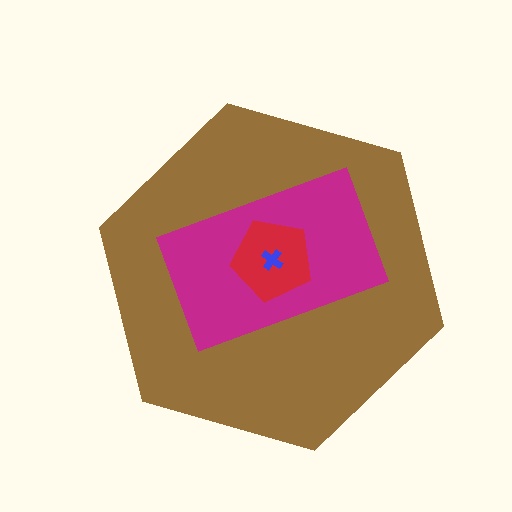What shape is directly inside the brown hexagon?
The magenta rectangle.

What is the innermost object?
The blue cross.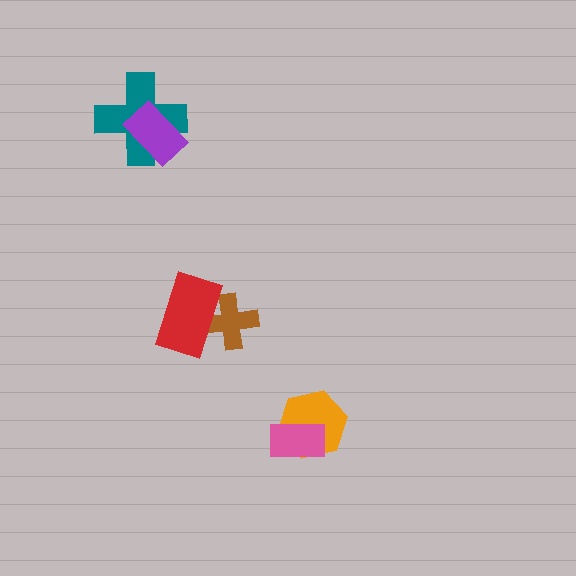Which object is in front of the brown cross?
The red rectangle is in front of the brown cross.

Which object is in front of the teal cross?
The purple rectangle is in front of the teal cross.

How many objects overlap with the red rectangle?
1 object overlaps with the red rectangle.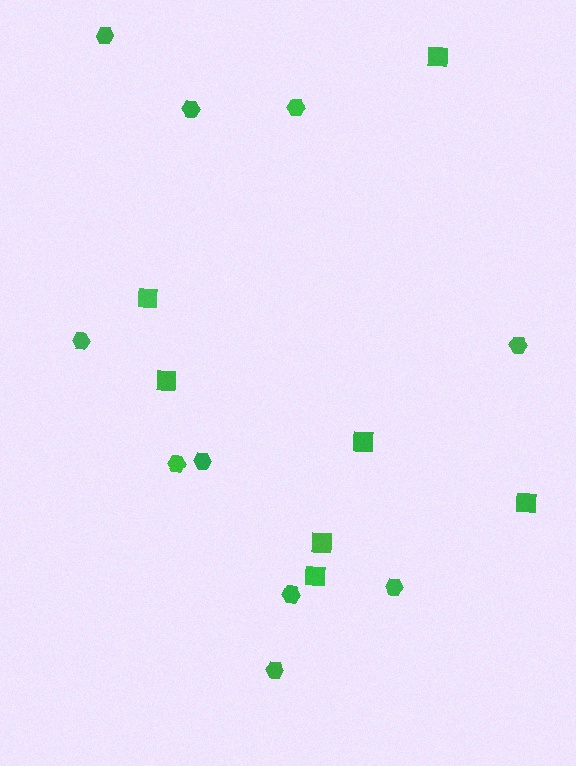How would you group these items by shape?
There are 2 groups: one group of squares (7) and one group of hexagons (10).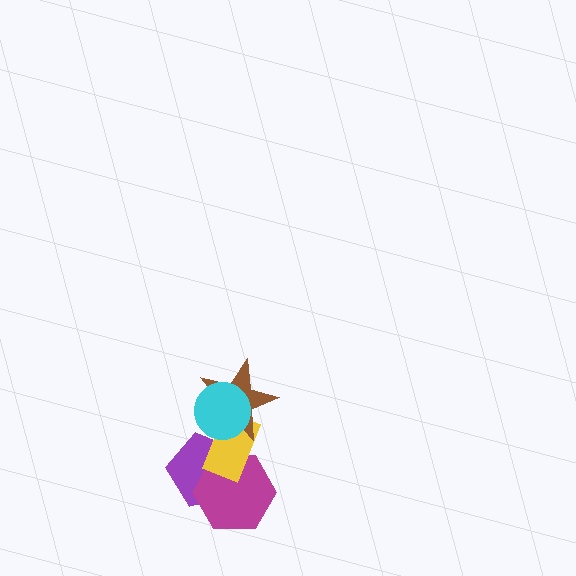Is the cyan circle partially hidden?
No, no other shape covers it.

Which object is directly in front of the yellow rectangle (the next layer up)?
The brown star is directly in front of the yellow rectangle.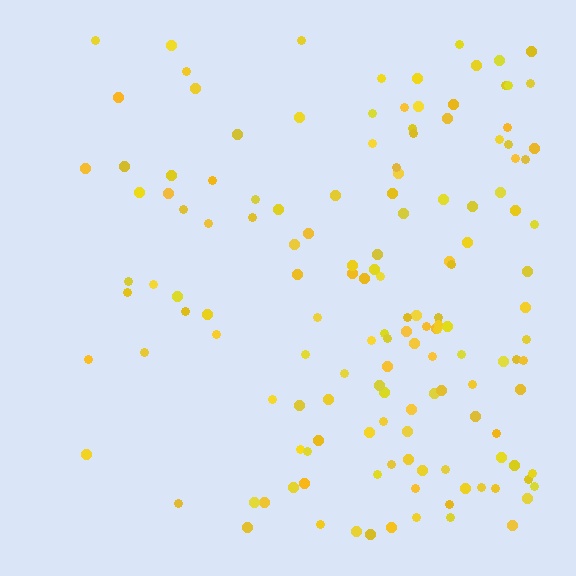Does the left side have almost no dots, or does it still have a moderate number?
Still a moderate number, just noticeably fewer than the right.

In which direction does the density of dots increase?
From left to right, with the right side densest.